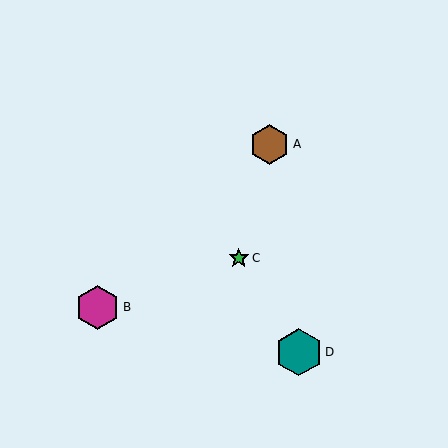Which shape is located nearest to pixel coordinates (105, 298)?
The magenta hexagon (labeled B) at (97, 307) is nearest to that location.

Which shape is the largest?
The teal hexagon (labeled D) is the largest.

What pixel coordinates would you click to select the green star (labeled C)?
Click at (239, 258) to select the green star C.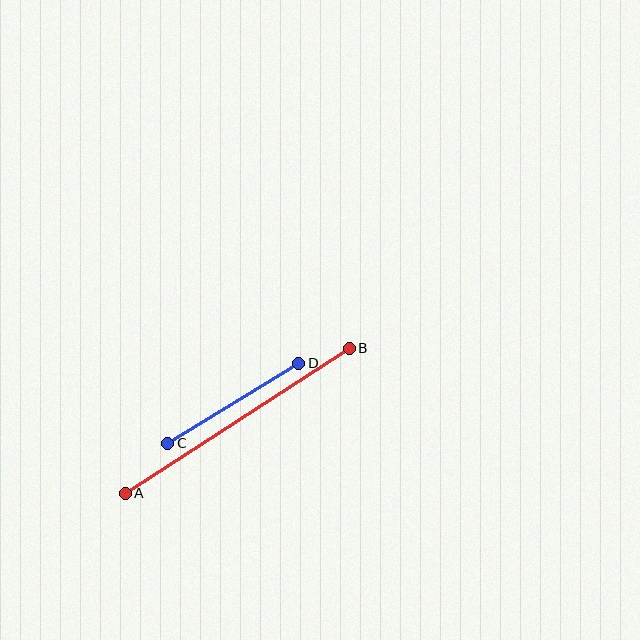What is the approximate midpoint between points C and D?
The midpoint is at approximately (233, 403) pixels.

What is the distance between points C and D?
The distance is approximately 153 pixels.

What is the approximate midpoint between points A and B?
The midpoint is at approximately (237, 421) pixels.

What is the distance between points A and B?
The distance is approximately 267 pixels.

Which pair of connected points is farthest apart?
Points A and B are farthest apart.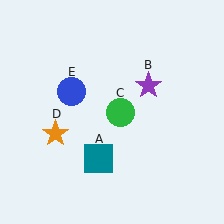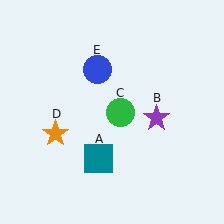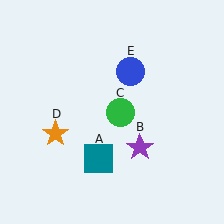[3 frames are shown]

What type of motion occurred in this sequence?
The purple star (object B), blue circle (object E) rotated clockwise around the center of the scene.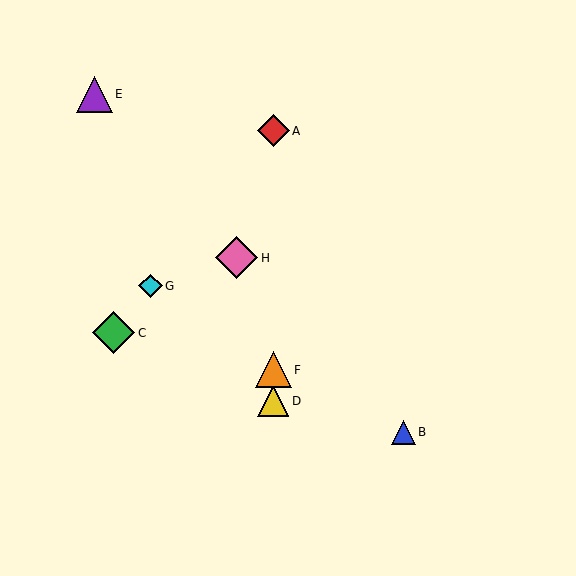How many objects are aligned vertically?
3 objects (A, D, F) are aligned vertically.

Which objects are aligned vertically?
Objects A, D, F are aligned vertically.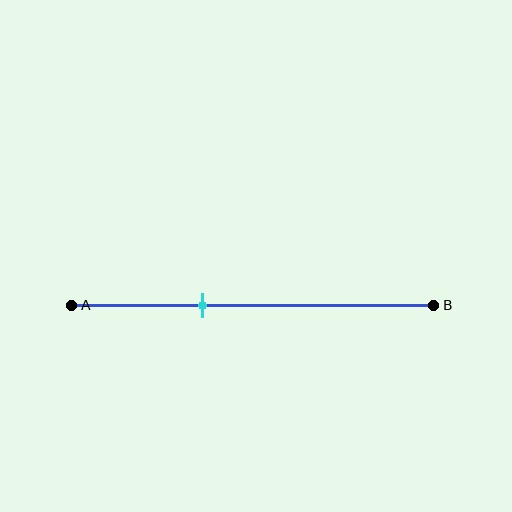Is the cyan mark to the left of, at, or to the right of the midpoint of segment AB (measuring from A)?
The cyan mark is to the left of the midpoint of segment AB.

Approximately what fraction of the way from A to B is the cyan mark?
The cyan mark is approximately 35% of the way from A to B.